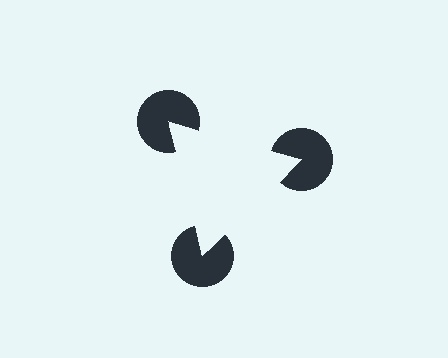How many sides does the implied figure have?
3 sides.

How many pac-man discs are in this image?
There are 3 — one at each vertex of the illusory triangle.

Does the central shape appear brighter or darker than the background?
It typically appears slightly brighter than the background, even though no actual brightness change is drawn.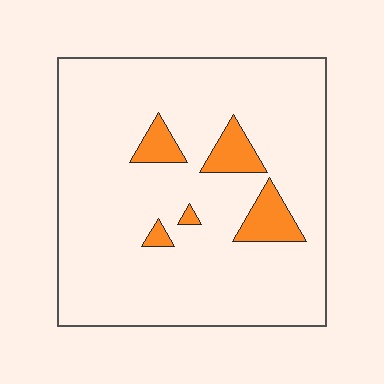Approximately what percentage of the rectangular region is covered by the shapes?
Approximately 10%.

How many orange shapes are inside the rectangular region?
5.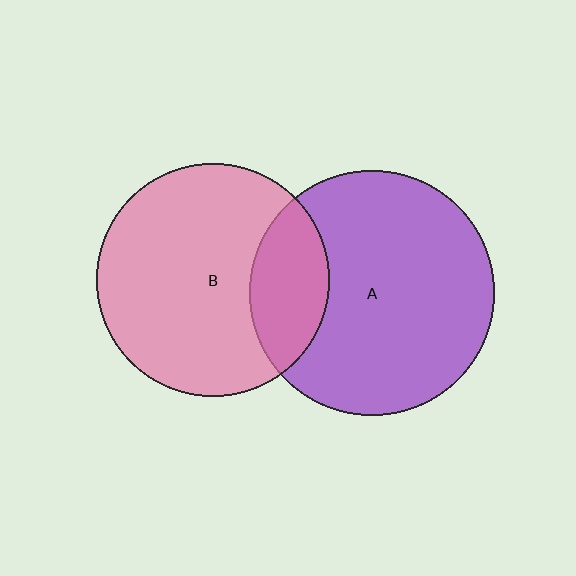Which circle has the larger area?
Circle A (purple).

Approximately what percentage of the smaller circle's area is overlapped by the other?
Approximately 25%.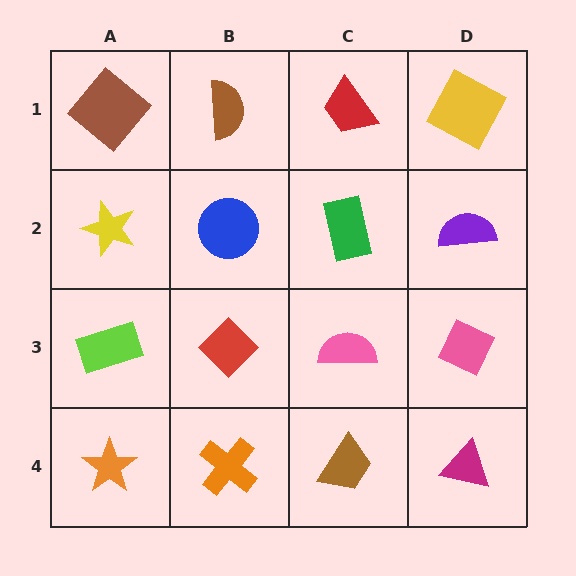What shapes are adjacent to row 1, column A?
A yellow star (row 2, column A), a brown semicircle (row 1, column B).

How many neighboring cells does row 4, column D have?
2.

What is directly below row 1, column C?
A green rectangle.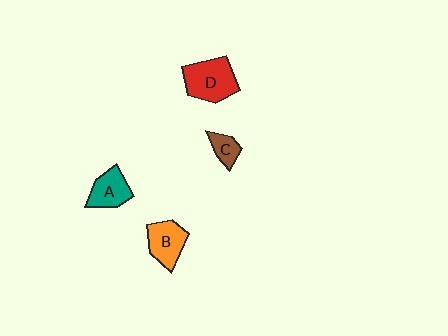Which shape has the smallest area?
Shape C (brown).